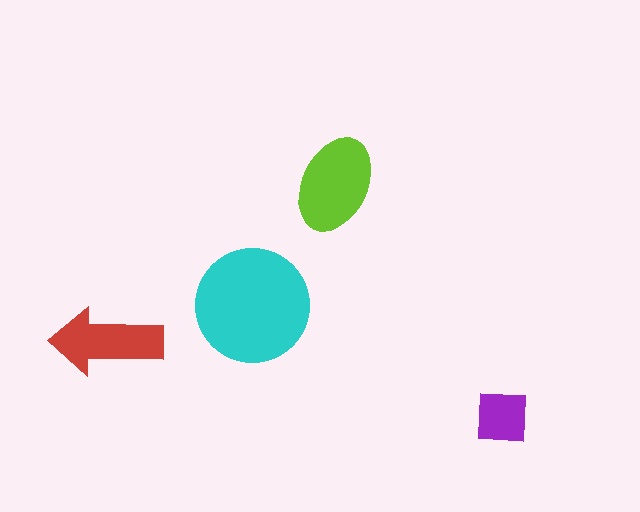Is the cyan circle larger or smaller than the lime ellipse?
Larger.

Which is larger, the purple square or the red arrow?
The red arrow.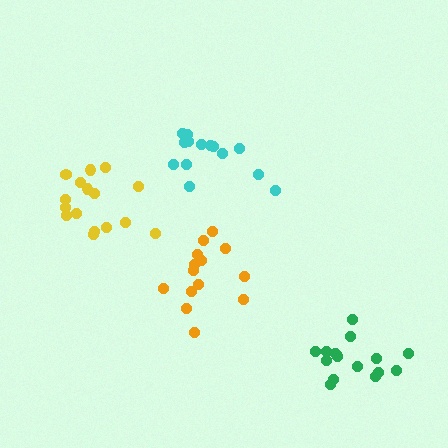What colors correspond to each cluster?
The clusters are colored: orange, green, yellow, cyan.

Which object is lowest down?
The green cluster is bottommost.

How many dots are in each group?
Group 1: 14 dots, Group 2: 16 dots, Group 3: 16 dots, Group 4: 14 dots (60 total).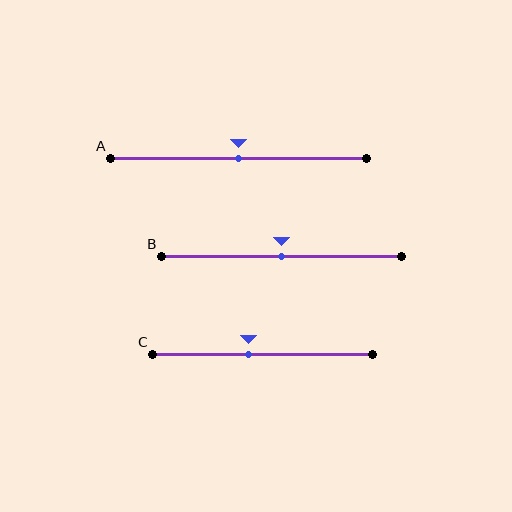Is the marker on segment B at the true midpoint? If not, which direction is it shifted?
Yes, the marker on segment B is at the true midpoint.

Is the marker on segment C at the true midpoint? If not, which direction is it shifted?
No, the marker on segment C is shifted to the left by about 7% of the segment length.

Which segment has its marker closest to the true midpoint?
Segment A has its marker closest to the true midpoint.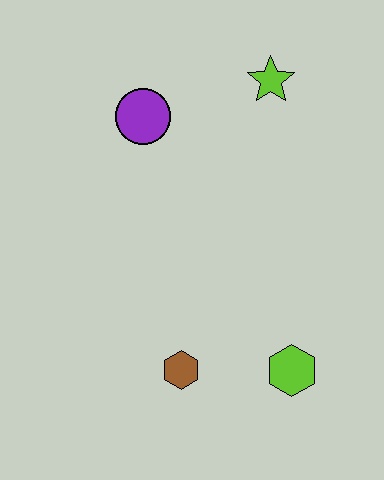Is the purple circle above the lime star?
No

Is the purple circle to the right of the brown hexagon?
No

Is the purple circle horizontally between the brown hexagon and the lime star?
No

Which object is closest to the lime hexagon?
The brown hexagon is closest to the lime hexagon.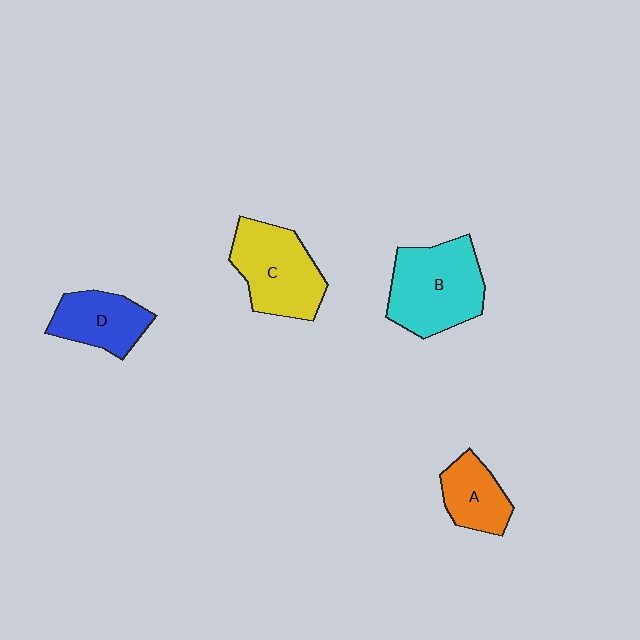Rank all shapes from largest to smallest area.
From largest to smallest: B (cyan), C (yellow), D (blue), A (orange).